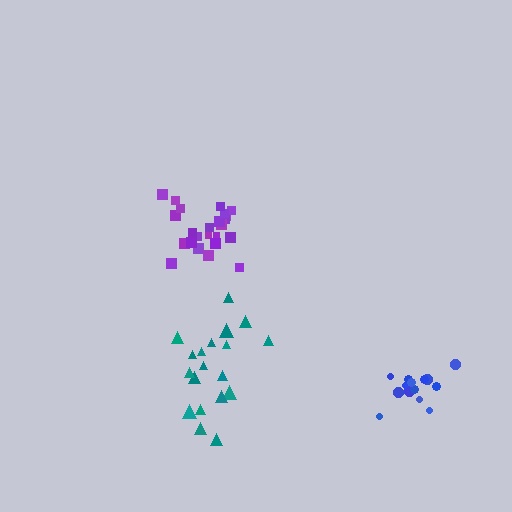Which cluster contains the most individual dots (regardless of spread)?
Purple (25).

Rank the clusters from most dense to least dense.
purple, blue, teal.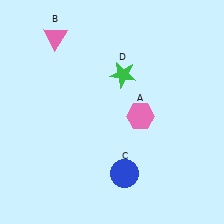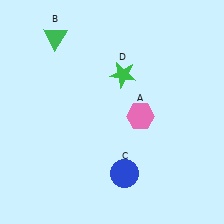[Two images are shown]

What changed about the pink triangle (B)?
In Image 1, B is pink. In Image 2, it changed to green.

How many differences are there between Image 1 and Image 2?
There is 1 difference between the two images.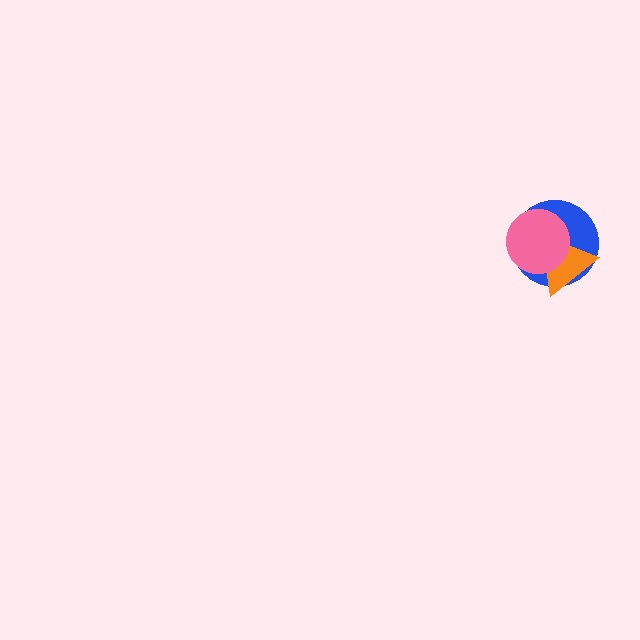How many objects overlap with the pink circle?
2 objects overlap with the pink circle.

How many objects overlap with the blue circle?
2 objects overlap with the blue circle.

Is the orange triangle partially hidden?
Yes, it is partially covered by another shape.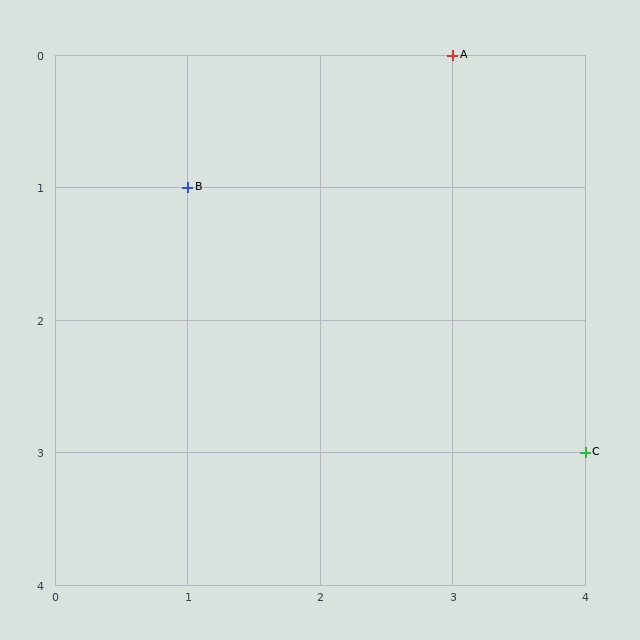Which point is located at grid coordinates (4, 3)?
Point C is at (4, 3).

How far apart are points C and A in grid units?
Points C and A are 1 column and 3 rows apart (about 3.2 grid units diagonally).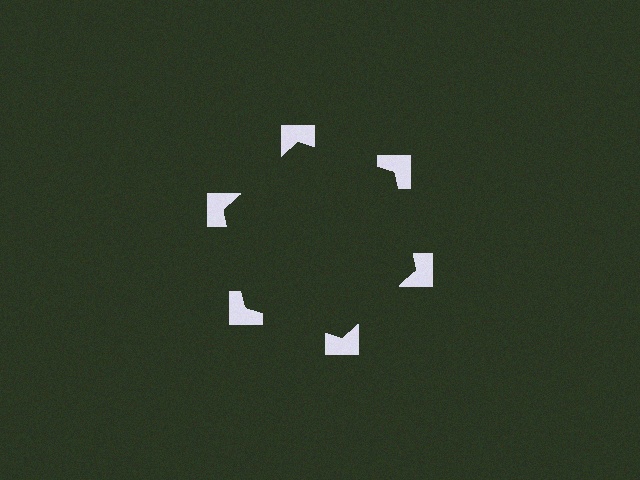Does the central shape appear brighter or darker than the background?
It typically appears slightly darker than the background, even though no actual brightness change is drawn.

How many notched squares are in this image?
There are 6 — one at each vertex of the illusory hexagon.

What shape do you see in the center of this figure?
An illusory hexagon — its edges are inferred from the aligned wedge cuts in the notched squares, not physically drawn.